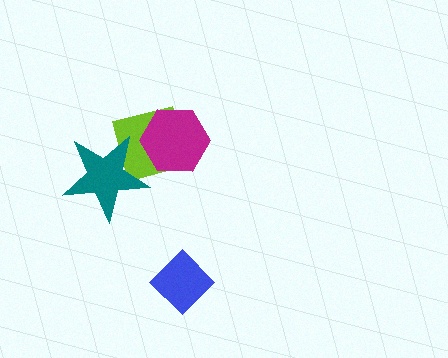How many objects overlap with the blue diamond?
0 objects overlap with the blue diamond.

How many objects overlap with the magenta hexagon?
1 object overlaps with the magenta hexagon.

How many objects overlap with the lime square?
2 objects overlap with the lime square.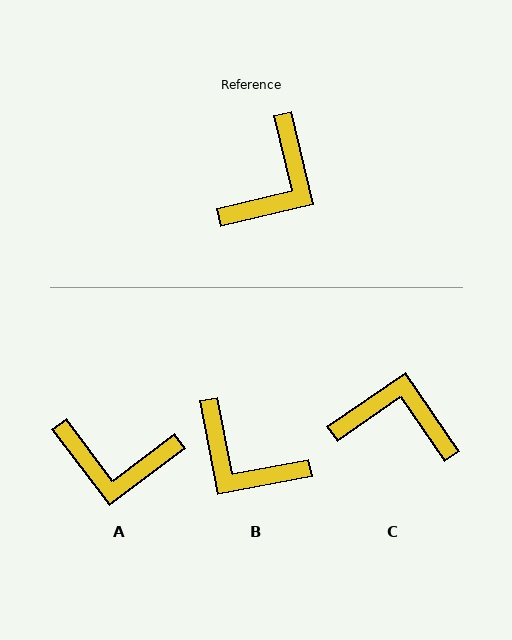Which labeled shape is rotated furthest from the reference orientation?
C, about 111 degrees away.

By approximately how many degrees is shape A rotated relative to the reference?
Approximately 66 degrees clockwise.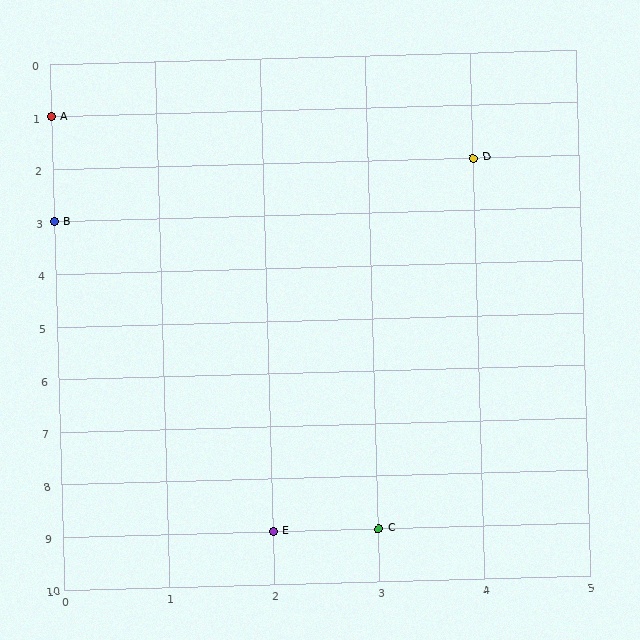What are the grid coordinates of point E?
Point E is at grid coordinates (2, 9).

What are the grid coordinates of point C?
Point C is at grid coordinates (3, 9).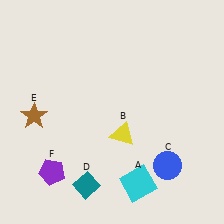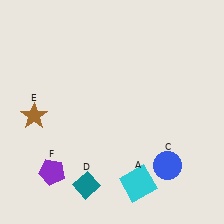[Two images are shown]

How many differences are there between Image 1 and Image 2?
There is 1 difference between the two images.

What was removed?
The yellow triangle (B) was removed in Image 2.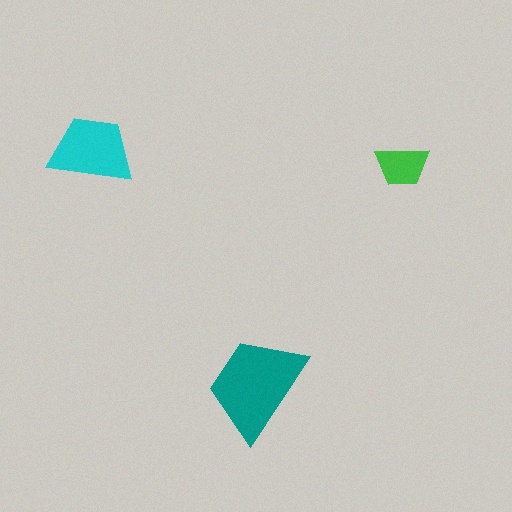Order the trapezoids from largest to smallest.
the teal one, the cyan one, the green one.